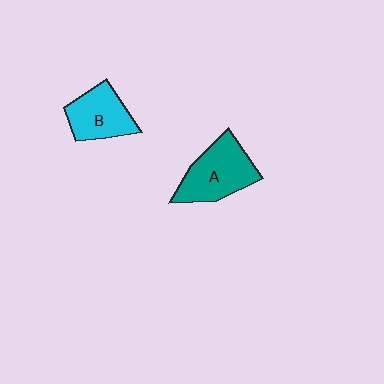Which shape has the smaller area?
Shape B (cyan).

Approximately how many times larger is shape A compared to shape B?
Approximately 1.2 times.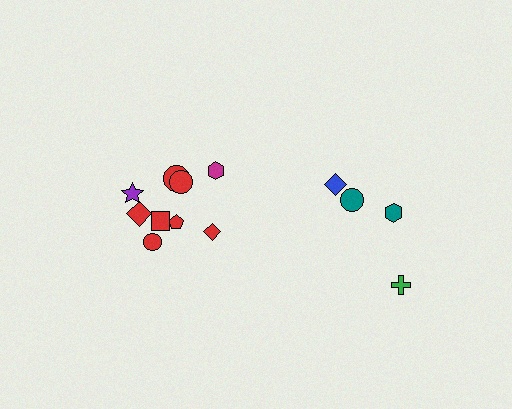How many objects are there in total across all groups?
There are 13 objects.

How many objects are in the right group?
There are 5 objects.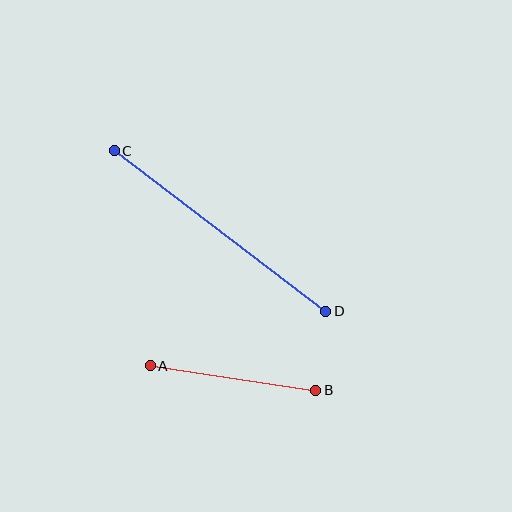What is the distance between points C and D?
The distance is approximately 266 pixels.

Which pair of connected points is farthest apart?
Points C and D are farthest apart.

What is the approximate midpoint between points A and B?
The midpoint is at approximately (233, 378) pixels.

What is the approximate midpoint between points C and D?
The midpoint is at approximately (220, 231) pixels.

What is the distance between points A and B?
The distance is approximately 167 pixels.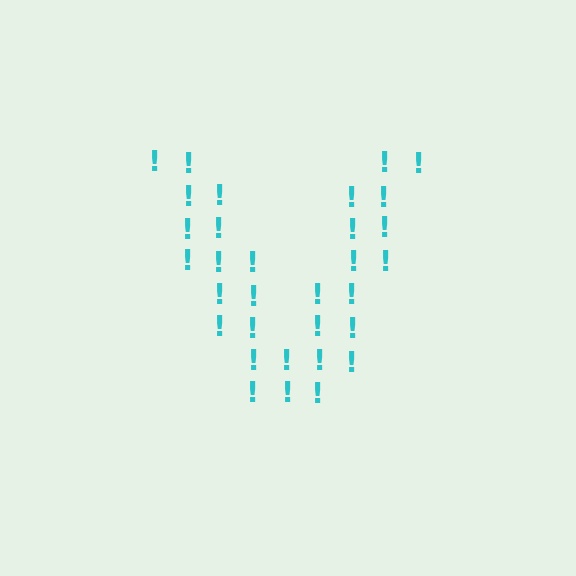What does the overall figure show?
The overall figure shows the letter V.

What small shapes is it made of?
It is made of small exclamation marks.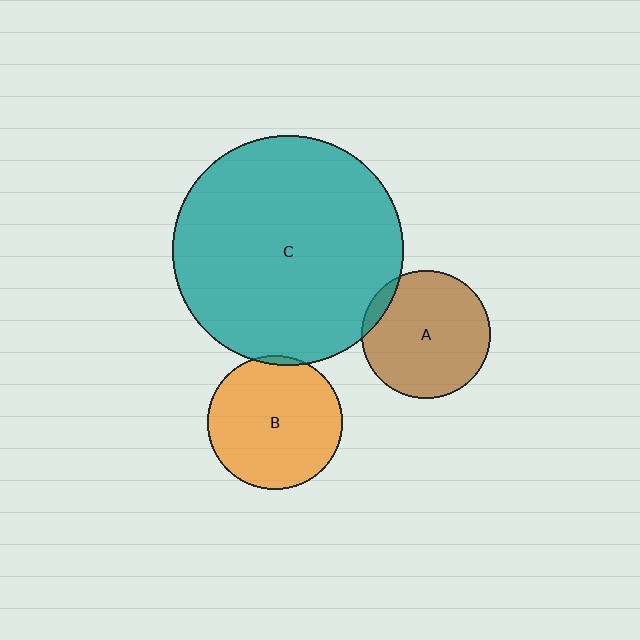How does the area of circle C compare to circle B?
Approximately 2.9 times.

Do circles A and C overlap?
Yes.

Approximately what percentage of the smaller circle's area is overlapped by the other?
Approximately 5%.